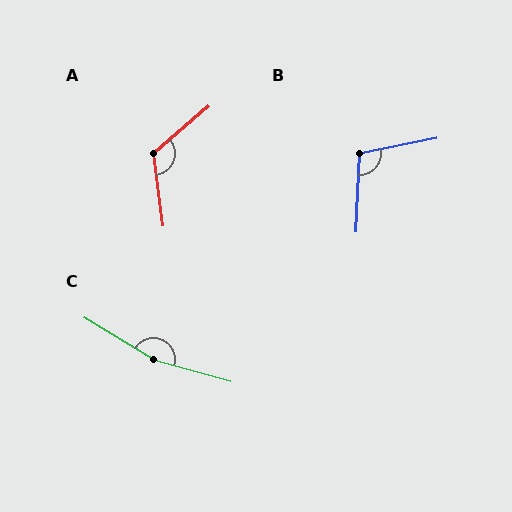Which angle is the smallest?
B, at approximately 105 degrees.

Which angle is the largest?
C, at approximately 164 degrees.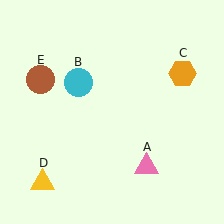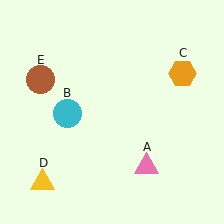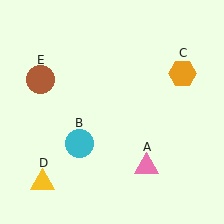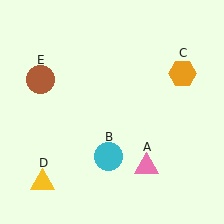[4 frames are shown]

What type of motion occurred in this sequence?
The cyan circle (object B) rotated counterclockwise around the center of the scene.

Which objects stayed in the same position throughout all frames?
Pink triangle (object A) and orange hexagon (object C) and yellow triangle (object D) and brown circle (object E) remained stationary.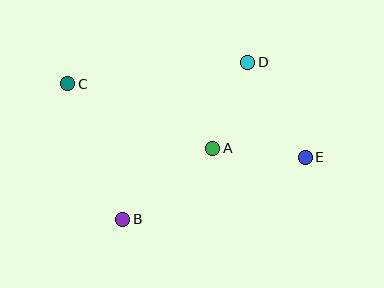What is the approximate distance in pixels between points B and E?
The distance between B and E is approximately 193 pixels.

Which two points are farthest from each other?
Points C and E are farthest from each other.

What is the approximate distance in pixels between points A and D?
The distance between A and D is approximately 93 pixels.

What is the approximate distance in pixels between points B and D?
The distance between B and D is approximately 201 pixels.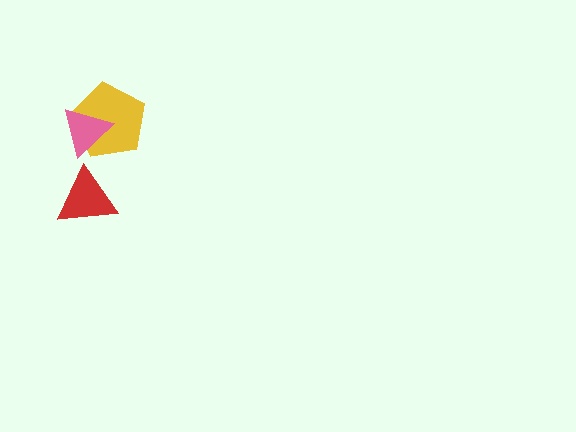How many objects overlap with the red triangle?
0 objects overlap with the red triangle.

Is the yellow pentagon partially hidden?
Yes, it is partially covered by another shape.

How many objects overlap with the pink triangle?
1 object overlaps with the pink triangle.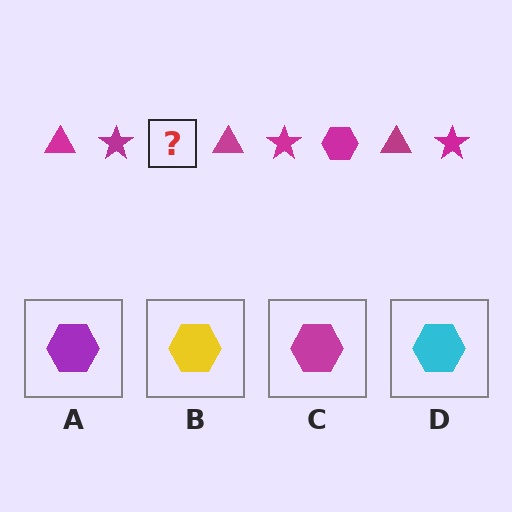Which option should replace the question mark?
Option C.